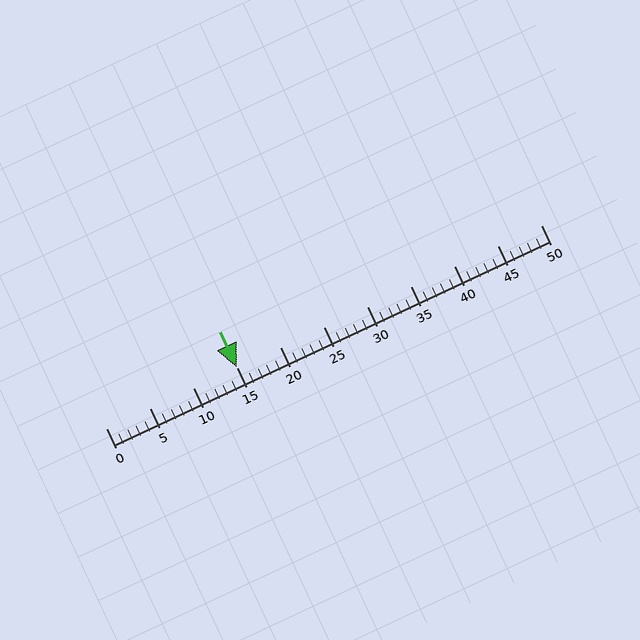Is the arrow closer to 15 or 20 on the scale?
The arrow is closer to 15.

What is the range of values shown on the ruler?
The ruler shows values from 0 to 50.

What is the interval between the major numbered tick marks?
The major tick marks are spaced 5 units apart.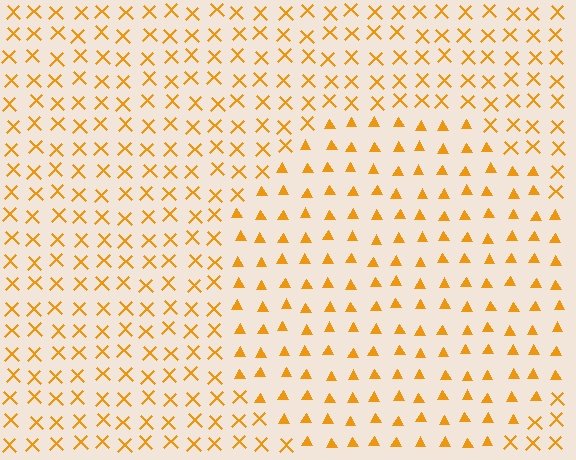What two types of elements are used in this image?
The image uses triangles inside the circle region and X marks outside it.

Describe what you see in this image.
The image is filled with small orange elements arranged in a uniform grid. A circle-shaped region contains triangles, while the surrounding area contains X marks. The boundary is defined purely by the change in element shape.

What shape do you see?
I see a circle.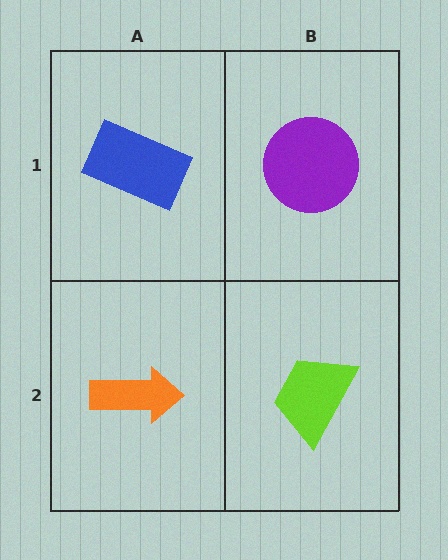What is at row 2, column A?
An orange arrow.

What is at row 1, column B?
A purple circle.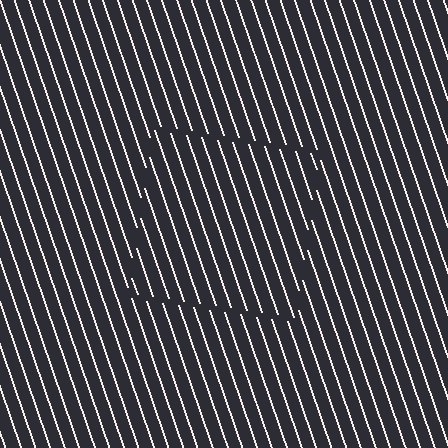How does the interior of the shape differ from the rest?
The interior of the shape contains the same grating, shifted by half a period — the contour is defined by the phase discontinuity where line-ends from the inner and outer gratings abut.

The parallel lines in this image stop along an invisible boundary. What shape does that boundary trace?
An illusory square. The interior of the shape contains the same grating, shifted by half a period — the contour is defined by the phase discontinuity where line-ends from the inner and outer gratings abut.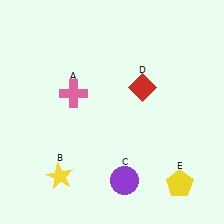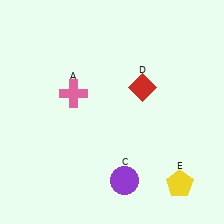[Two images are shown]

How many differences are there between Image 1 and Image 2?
There is 1 difference between the two images.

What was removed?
The yellow star (B) was removed in Image 2.